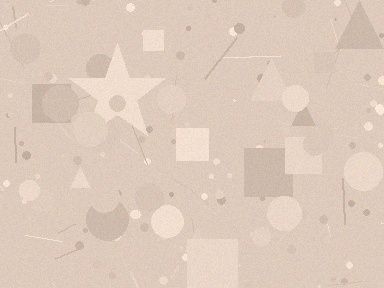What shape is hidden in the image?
A star is hidden in the image.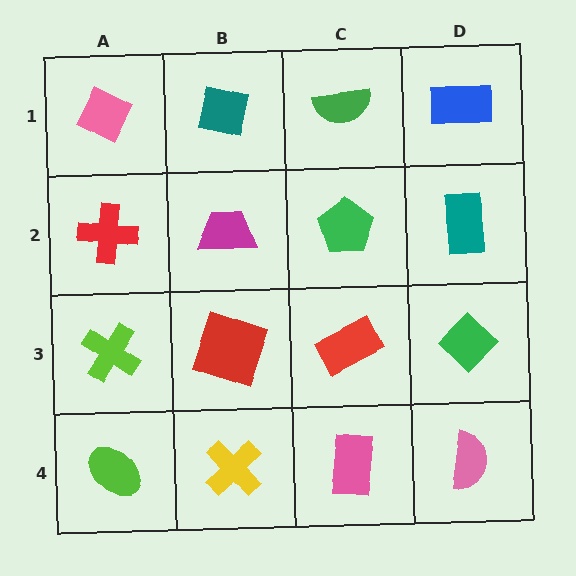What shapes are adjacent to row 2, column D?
A blue rectangle (row 1, column D), a green diamond (row 3, column D), a green pentagon (row 2, column C).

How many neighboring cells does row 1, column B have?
3.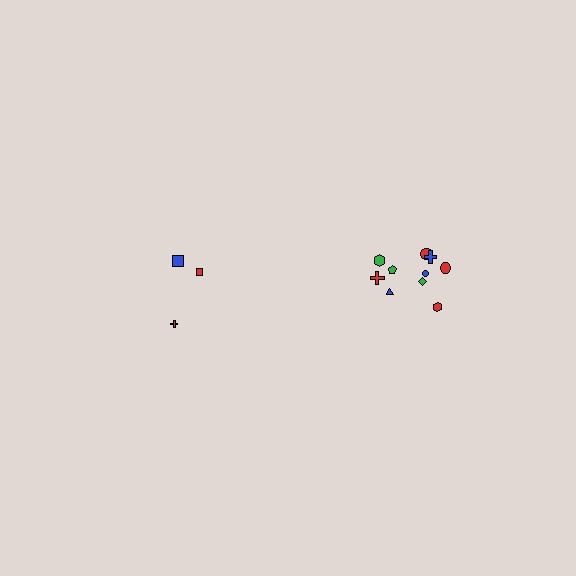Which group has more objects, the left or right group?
The right group.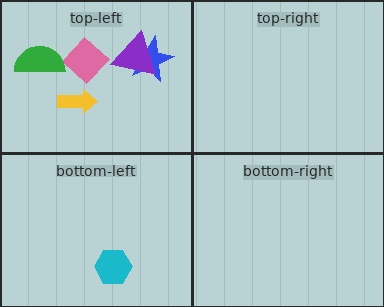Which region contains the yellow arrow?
The top-left region.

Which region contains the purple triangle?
The top-left region.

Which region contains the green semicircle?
The top-left region.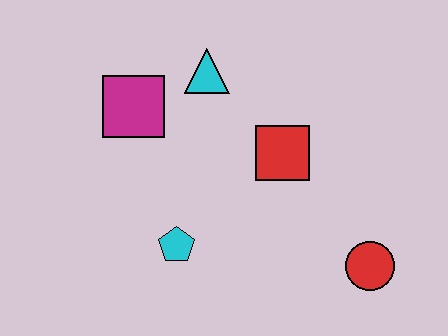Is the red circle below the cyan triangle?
Yes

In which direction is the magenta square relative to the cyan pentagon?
The magenta square is above the cyan pentagon.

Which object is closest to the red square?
The cyan triangle is closest to the red square.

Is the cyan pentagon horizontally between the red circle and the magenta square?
Yes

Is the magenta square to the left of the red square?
Yes